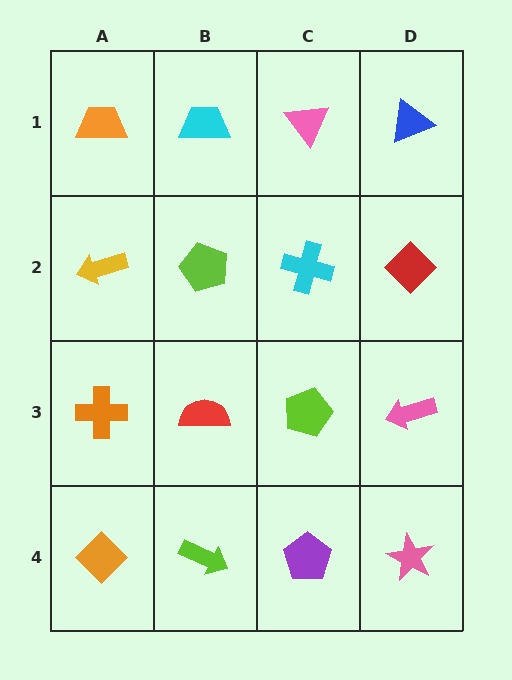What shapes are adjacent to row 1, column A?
A yellow arrow (row 2, column A), a cyan trapezoid (row 1, column B).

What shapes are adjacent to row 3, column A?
A yellow arrow (row 2, column A), an orange diamond (row 4, column A), a red semicircle (row 3, column B).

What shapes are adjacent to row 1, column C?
A cyan cross (row 2, column C), a cyan trapezoid (row 1, column B), a blue triangle (row 1, column D).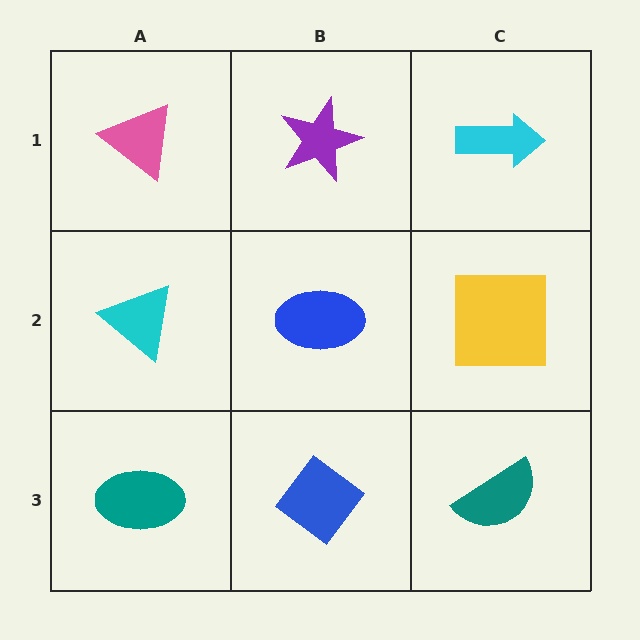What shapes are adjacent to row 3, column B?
A blue ellipse (row 2, column B), a teal ellipse (row 3, column A), a teal semicircle (row 3, column C).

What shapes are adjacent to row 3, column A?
A cyan triangle (row 2, column A), a blue diamond (row 3, column B).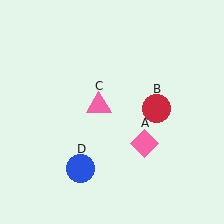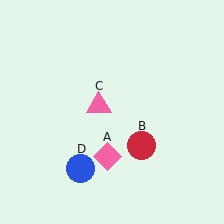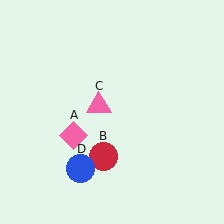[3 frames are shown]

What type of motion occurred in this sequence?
The pink diamond (object A), red circle (object B) rotated clockwise around the center of the scene.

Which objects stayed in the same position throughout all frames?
Pink triangle (object C) and blue circle (object D) remained stationary.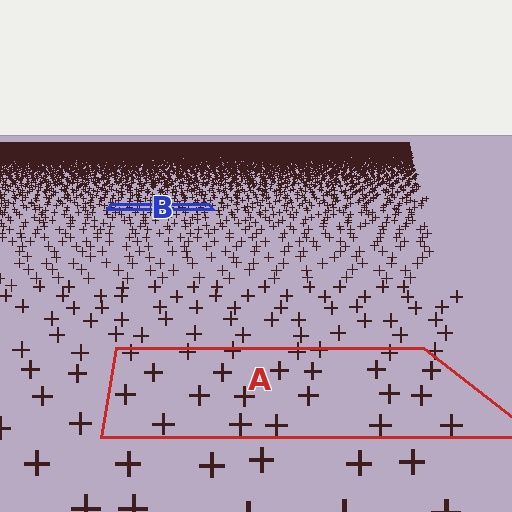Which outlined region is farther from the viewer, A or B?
Region B is farther from the viewer — the texture elements inside it appear smaller and more densely packed.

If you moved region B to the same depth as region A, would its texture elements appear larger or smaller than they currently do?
They would appear larger. At a closer depth, the same texture elements are projected at a bigger on-screen size.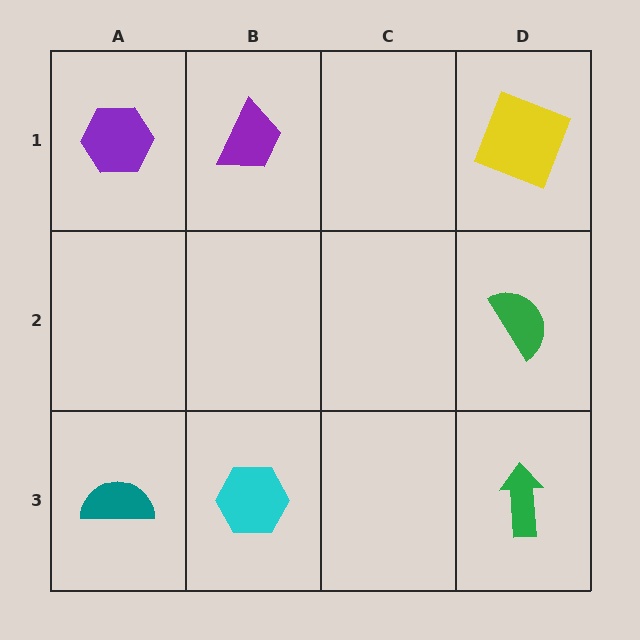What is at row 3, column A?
A teal semicircle.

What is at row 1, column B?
A purple trapezoid.